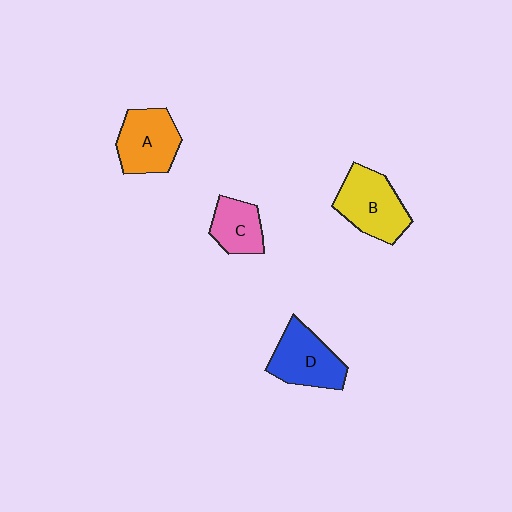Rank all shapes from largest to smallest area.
From largest to smallest: B (yellow), D (blue), A (orange), C (pink).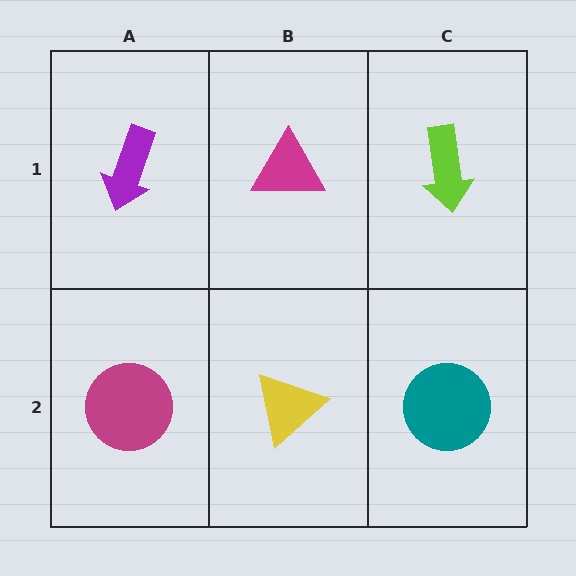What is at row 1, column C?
A lime arrow.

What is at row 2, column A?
A magenta circle.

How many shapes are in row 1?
3 shapes.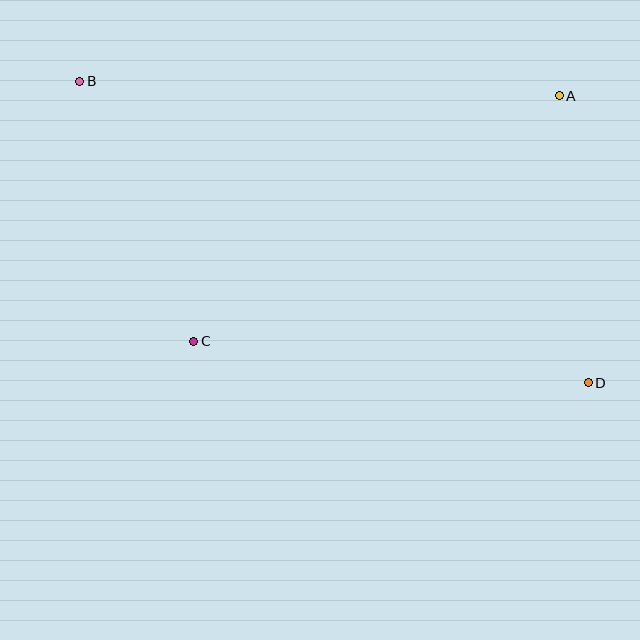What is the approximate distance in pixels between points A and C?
The distance between A and C is approximately 440 pixels.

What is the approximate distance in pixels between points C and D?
The distance between C and D is approximately 397 pixels.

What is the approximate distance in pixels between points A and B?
The distance between A and B is approximately 480 pixels.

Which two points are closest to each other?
Points B and C are closest to each other.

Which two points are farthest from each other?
Points B and D are farthest from each other.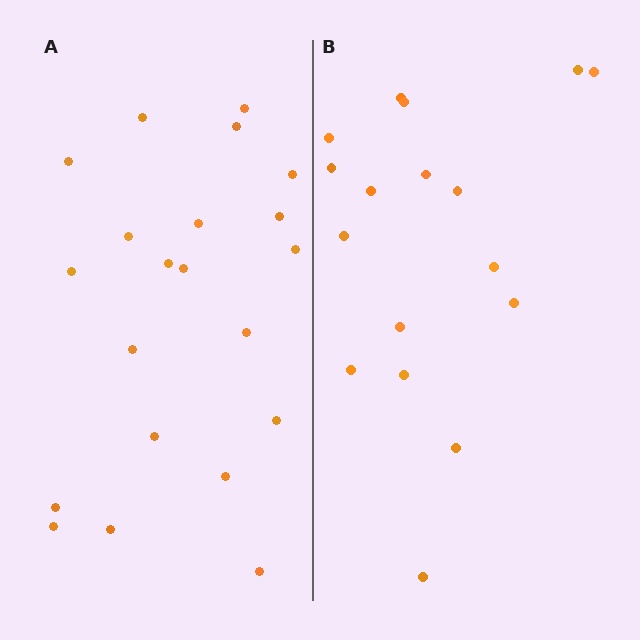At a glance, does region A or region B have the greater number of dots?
Region A (the left region) has more dots.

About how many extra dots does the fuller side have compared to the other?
Region A has about 4 more dots than region B.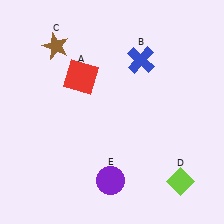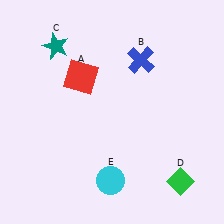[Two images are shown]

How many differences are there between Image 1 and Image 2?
There are 3 differences between the two images.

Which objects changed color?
C changed from brown to teal. D changed from lime to green. E changed from purple to cyan.